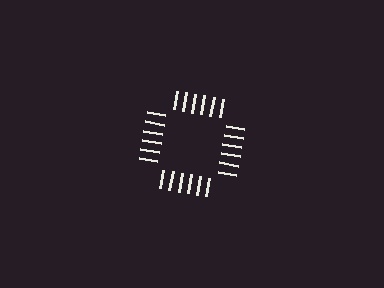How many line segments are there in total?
24 — 6 along each of the 4 edges.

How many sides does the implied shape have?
4 sides — the line-ends trace a square.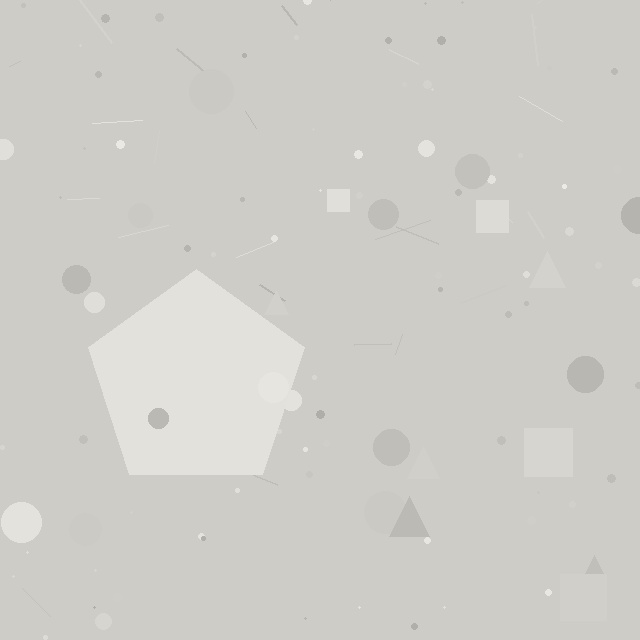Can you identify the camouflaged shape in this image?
The camouflaged shape is a pentagon.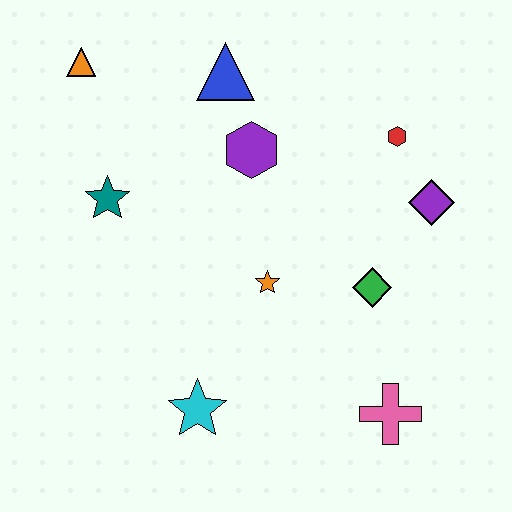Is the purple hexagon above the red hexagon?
No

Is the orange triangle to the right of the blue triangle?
No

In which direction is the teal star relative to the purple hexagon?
The teal star is to the left of the purple hexagon.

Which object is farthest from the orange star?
The orange triangle is farthest from the orange star.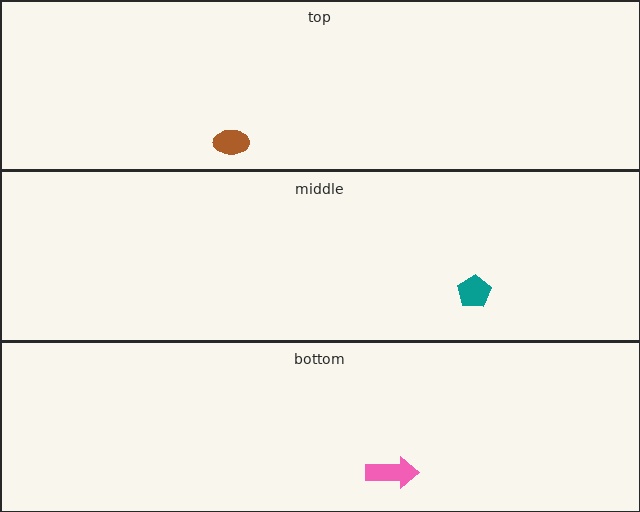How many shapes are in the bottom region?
1.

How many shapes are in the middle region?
1.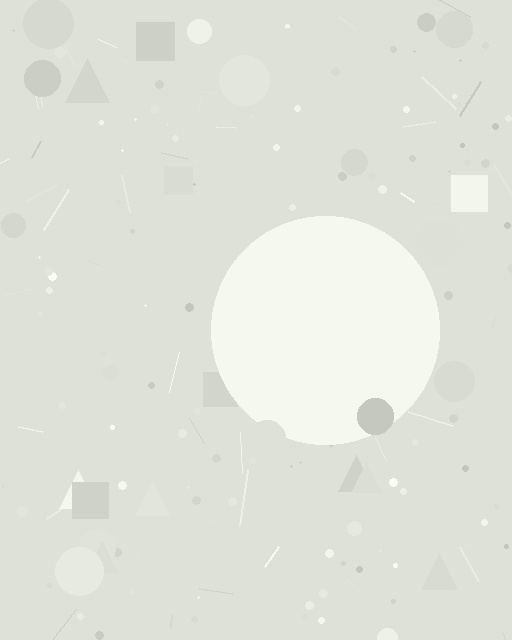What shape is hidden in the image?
A circle is hidden in the image.